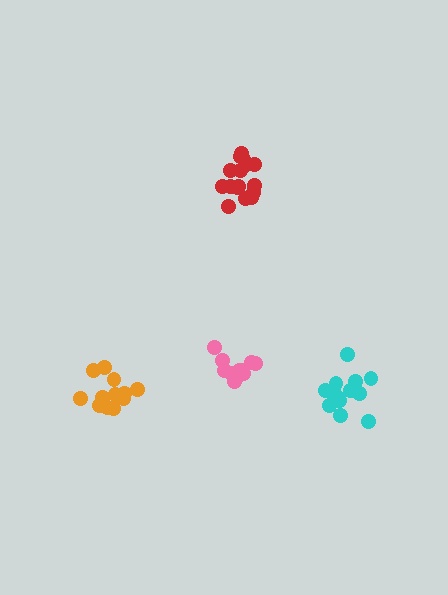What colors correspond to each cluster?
The clusters are colored: orange, cyan, red, pink.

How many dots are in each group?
Group 1: 12 dots, Group 2: 13 dots, Group 3: 17 dots, Group 4: 12 dots (54 total).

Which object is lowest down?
The orange cluster is bottommost.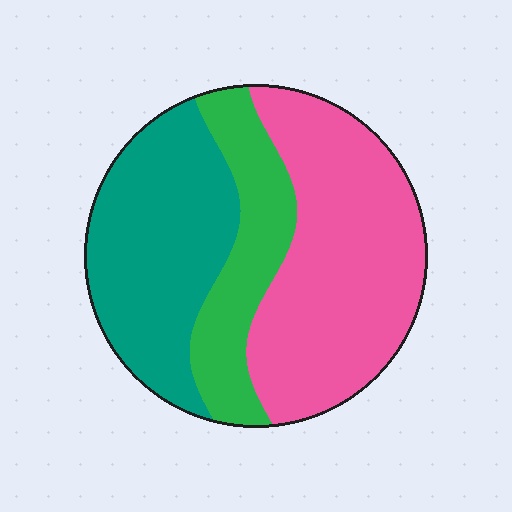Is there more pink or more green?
Pink.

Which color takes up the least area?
Green, at roughly 20%.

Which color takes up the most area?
Pink, at roughly 45%.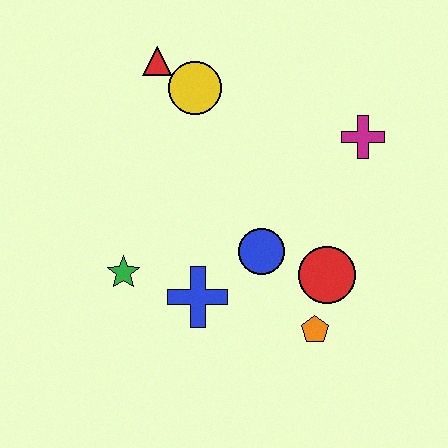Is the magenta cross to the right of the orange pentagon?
Yes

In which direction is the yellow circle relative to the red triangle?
The yellow circle is to the right of the red triangle.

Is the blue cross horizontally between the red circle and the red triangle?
Yes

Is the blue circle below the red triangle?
Yes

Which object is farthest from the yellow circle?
The orange pentagon is farthest from the yellow circle.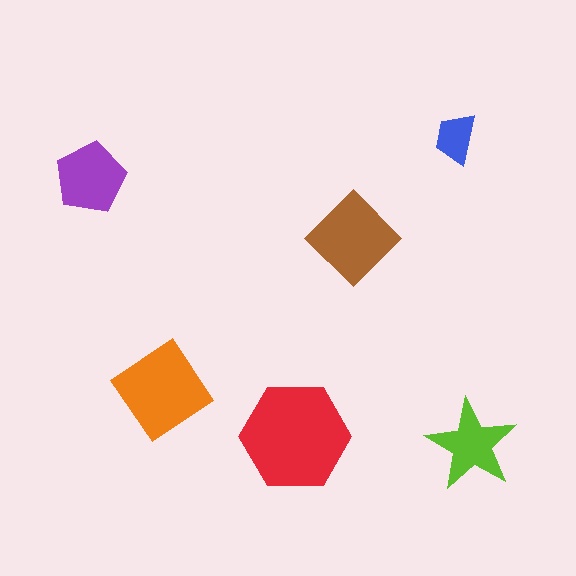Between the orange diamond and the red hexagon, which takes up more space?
The red hexagon.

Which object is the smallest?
The blue trapezoid.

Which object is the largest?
The red hexagon.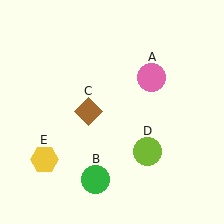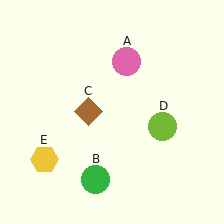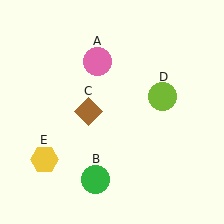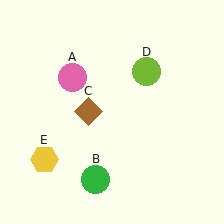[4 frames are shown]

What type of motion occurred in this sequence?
The pink circle (object A), lime circle (object D) rotated counterclockwise around the center of the scene.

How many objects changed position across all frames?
2 objects changed position: pink circle (object A), lime circle (object D).